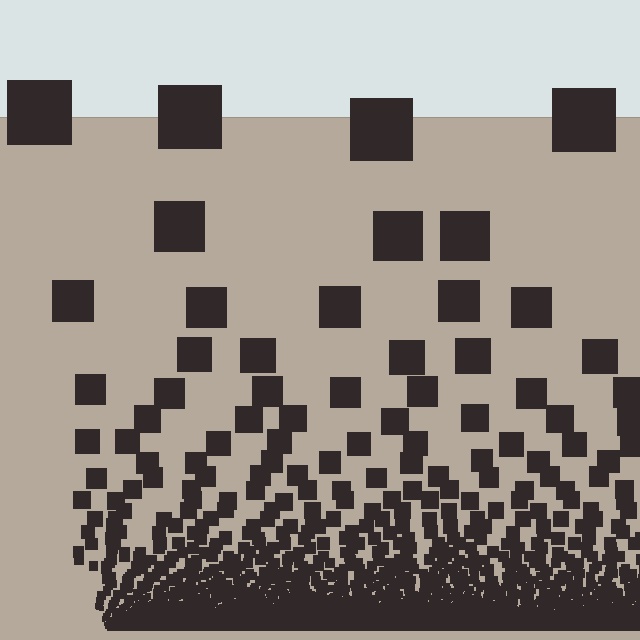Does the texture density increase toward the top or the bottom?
Density increases toward the bottom.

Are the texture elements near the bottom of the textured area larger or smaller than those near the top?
Smaller. The gradient is inverted — elements near the bottom are smaller and denser.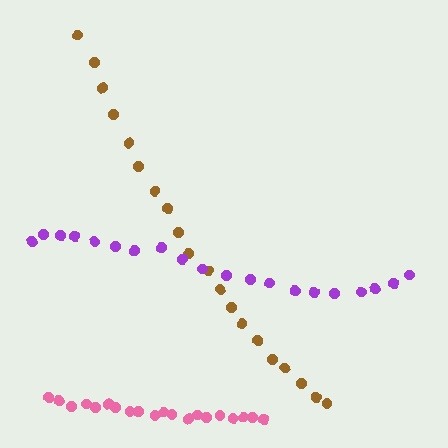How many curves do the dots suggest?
There are 3 distinct paths.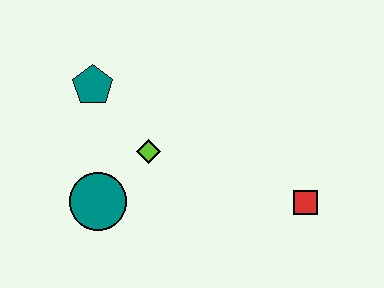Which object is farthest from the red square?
The teal pentagon is farthest from the red square.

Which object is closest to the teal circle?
The lime diamond is closest to the teal circle.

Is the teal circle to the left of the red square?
Yes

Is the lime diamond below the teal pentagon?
Yes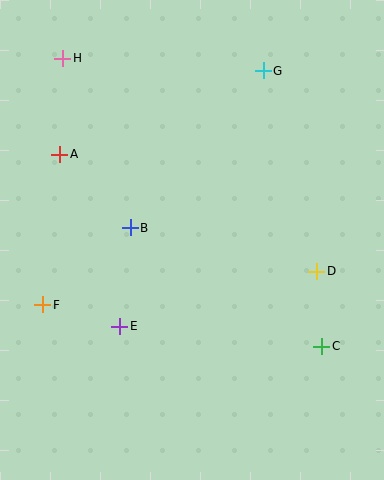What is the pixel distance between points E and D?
The distance between E and D is 205 pixels.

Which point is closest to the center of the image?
Point B at (130, 228) is closest to the center.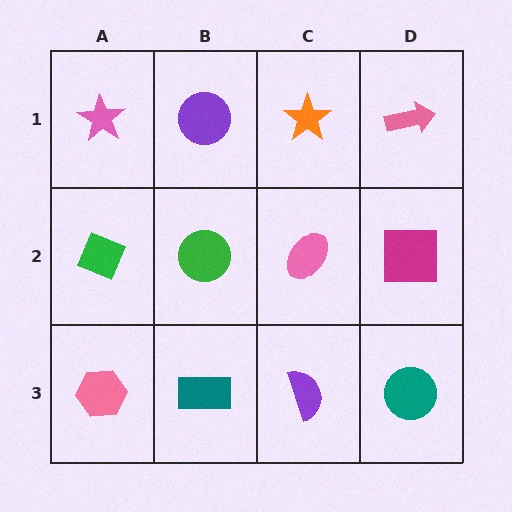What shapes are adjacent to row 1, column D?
A magenta square (row 2, column D), an orange star (row 1, column C).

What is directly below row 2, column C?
A purple semicircle.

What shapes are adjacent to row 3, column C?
A pink ellipse (row 2, column C), a teal rectangle (row 3, column B), a teal circle (row 3, column D).